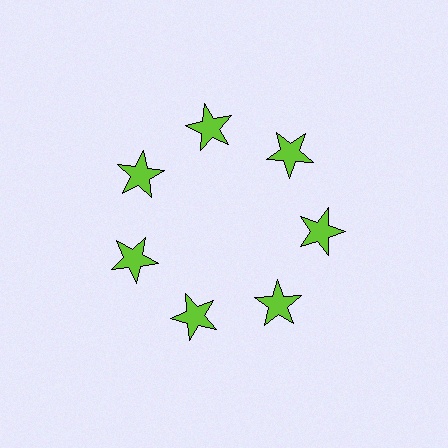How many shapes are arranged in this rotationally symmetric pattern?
There are 7 shapes, arranged in 7 groups of 1.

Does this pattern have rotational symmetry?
Yes, this pattern has 7-fold rotational symmetry. It looks the same after rotating 51 degrees around the center.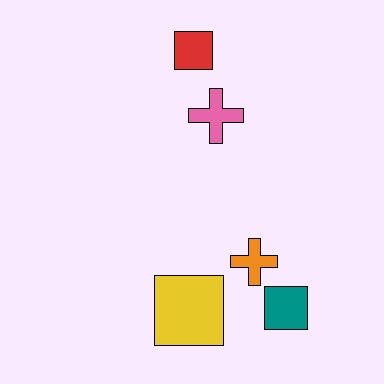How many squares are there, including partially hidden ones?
There are 3 squares.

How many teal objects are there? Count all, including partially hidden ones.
There is 1 teal object.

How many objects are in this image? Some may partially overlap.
There are 5 objects.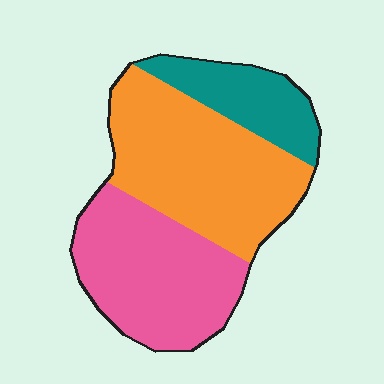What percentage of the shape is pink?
Pink takes up between a third and a half of the shape.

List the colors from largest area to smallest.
From largest to smallest: orange, pink, teal.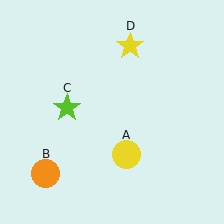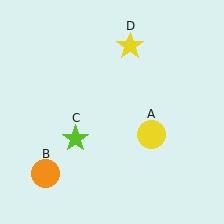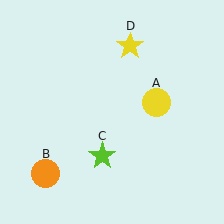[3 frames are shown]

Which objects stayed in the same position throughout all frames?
Orange circle (object B) and yellow star (object D) remained stationary.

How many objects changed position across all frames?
2 objects changed position: yellow circle (object A), lime star (object C).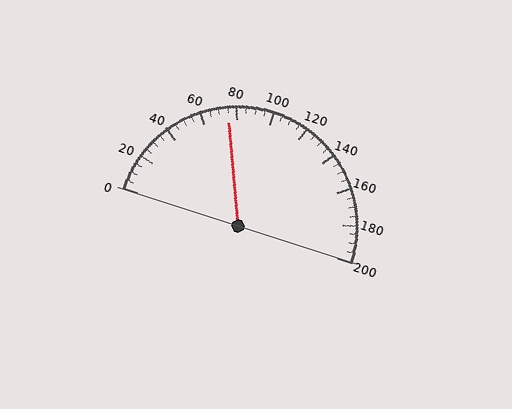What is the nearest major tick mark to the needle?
The nearest major tick mark is 80.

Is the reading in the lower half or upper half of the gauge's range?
The reading is in the lower half of the range (0 to 200).